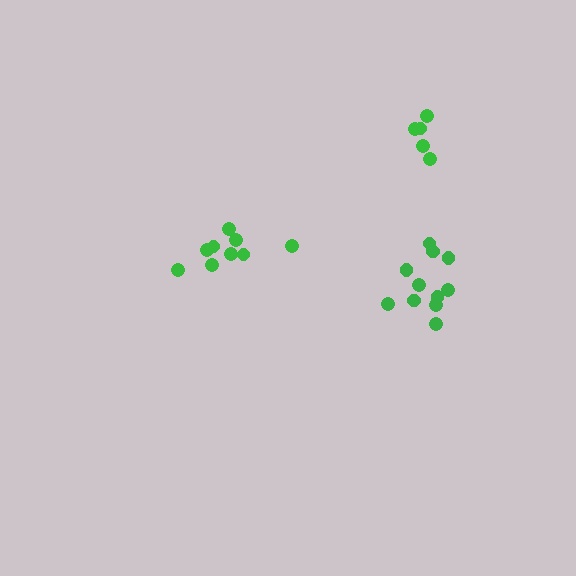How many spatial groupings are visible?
There are 3 spatial groupings.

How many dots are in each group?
Group 1: 11 dots, Group 2: 9 dots, Group 3: 5 dots (25 total).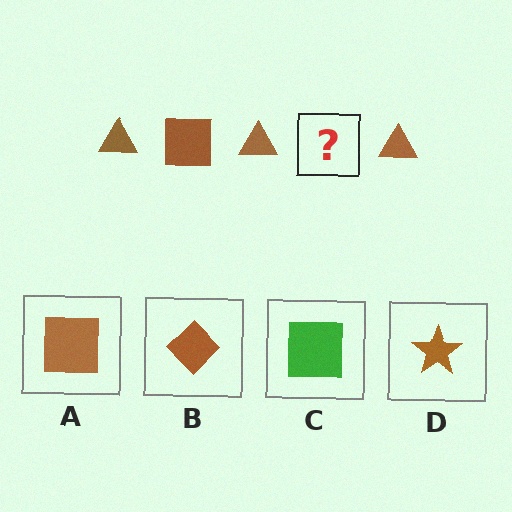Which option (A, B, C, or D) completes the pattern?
A.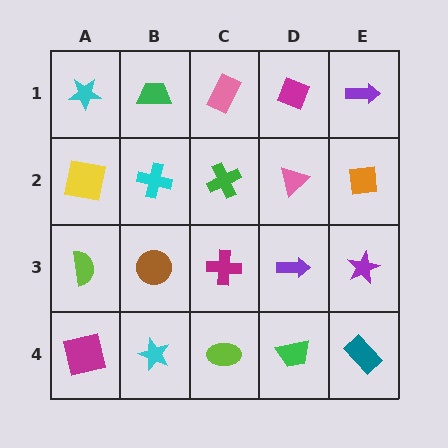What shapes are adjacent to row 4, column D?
A purple arrow (row 3, column D), a lime ellipse (row 4, column C), a teal rectangle (row 4, column E).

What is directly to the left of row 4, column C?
A cyan star.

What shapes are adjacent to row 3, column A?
A yellow square (row 2, column A), a magenta square (row 4, column A), a brown circle (row 3, column B).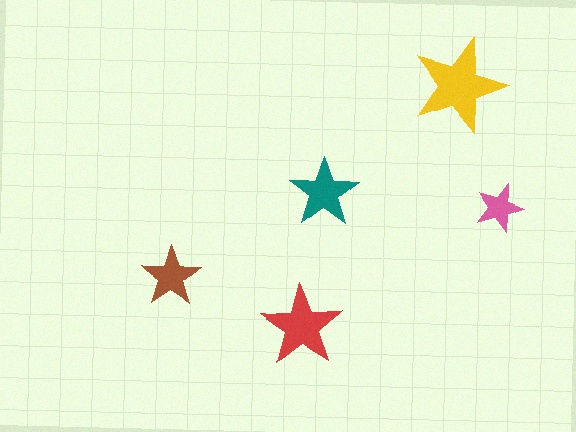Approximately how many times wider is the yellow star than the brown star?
About 1.5 times wider.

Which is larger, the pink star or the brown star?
The brown one.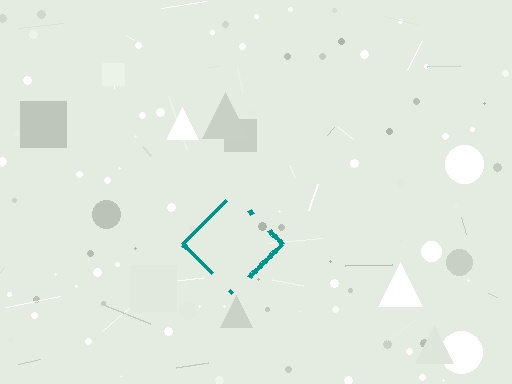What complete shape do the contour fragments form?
The contour fragments form a diamond.